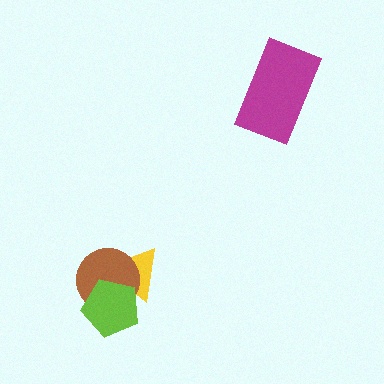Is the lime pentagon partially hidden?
No, no other shape covers it.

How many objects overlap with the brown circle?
2 objects overlap with the brown circle.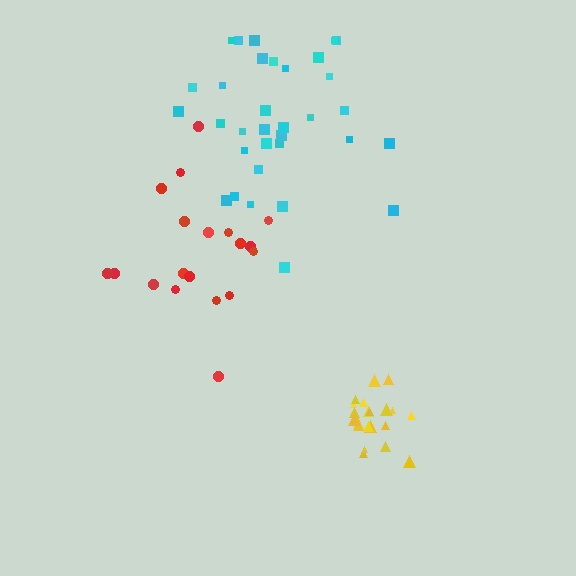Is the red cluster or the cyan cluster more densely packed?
Red.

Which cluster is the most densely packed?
Yellow.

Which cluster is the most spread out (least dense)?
Cyan.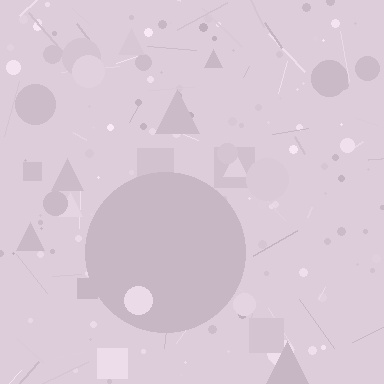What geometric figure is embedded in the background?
A circle is embedded in the background.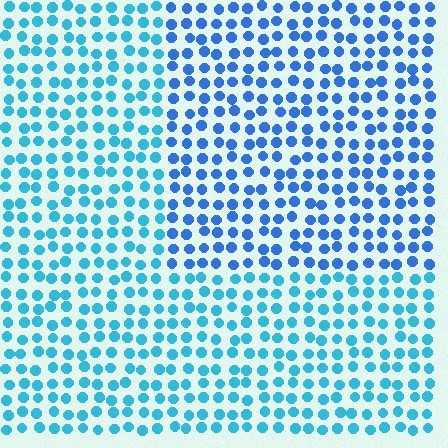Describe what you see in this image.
The image is filled with small cyan elements in a uniform arrangement. A rectangle-shaped region is visible where the elements are tinted to a slightly different hue, forming a subtle color boundary.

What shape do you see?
I see a rectangle.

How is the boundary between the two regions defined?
The boundary is defined purely by a slight shift in hue (about 27 degrees). Spacing, size, and orientation are identical on both sides.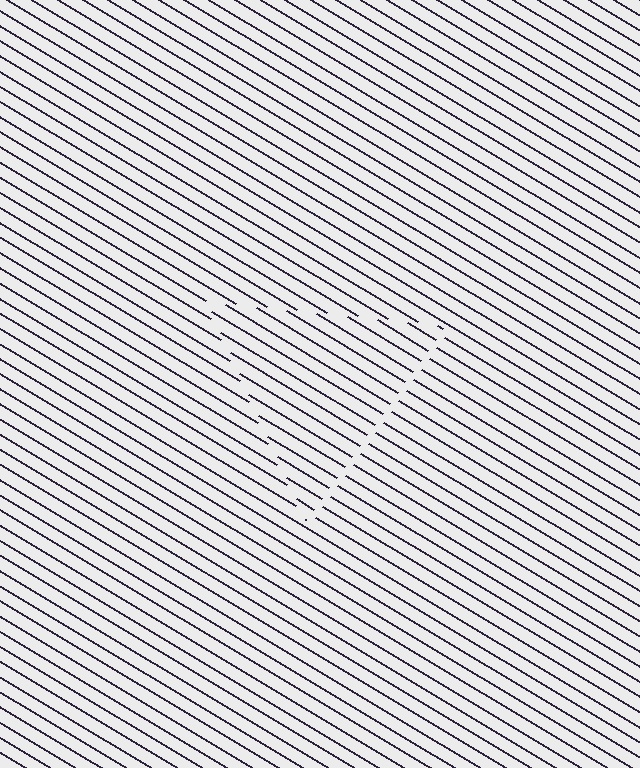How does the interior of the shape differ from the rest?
The interior of the shape contains the same grating, shifted by half a period — the contour is defined by the phase discontinuity where line-ends from the inner and outer gratings abut.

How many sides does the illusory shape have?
3 sides — the line-ends trace a triangle.